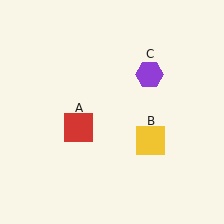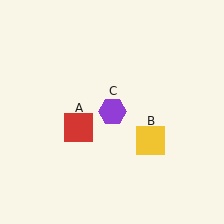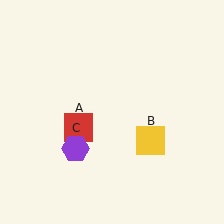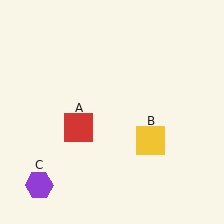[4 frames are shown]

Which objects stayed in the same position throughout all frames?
Red square (object A) and yellow square (object B) remained stationary.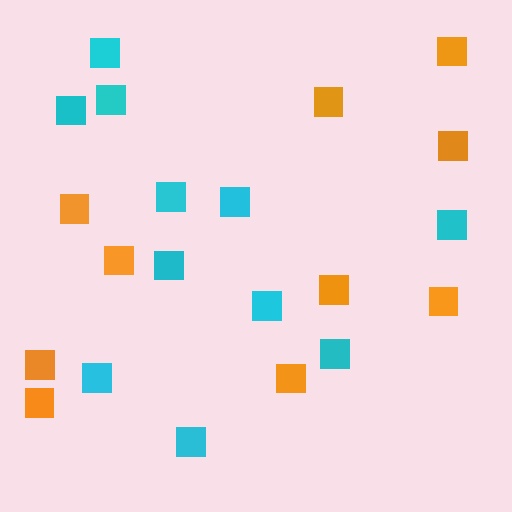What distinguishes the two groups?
There are 2 groups: one group of orange squares (10) and one group of cyan squares (11).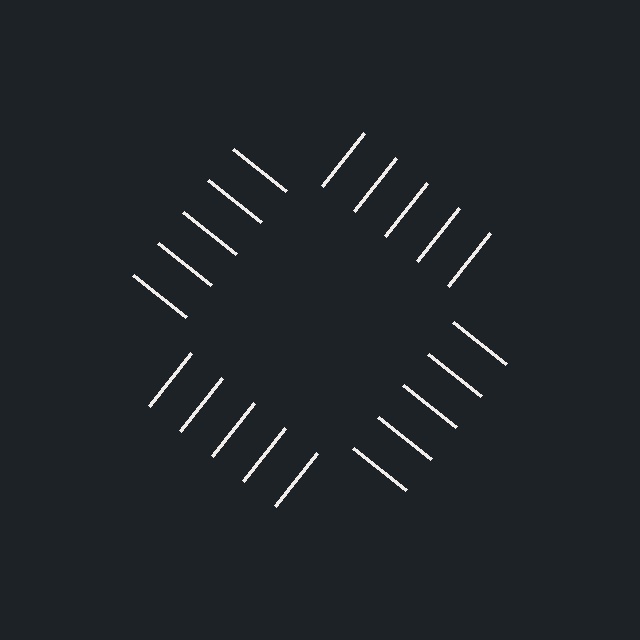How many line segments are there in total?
20 — 5 along each of the 4 edges.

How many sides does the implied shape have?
4 sides — the line-ends trace a square.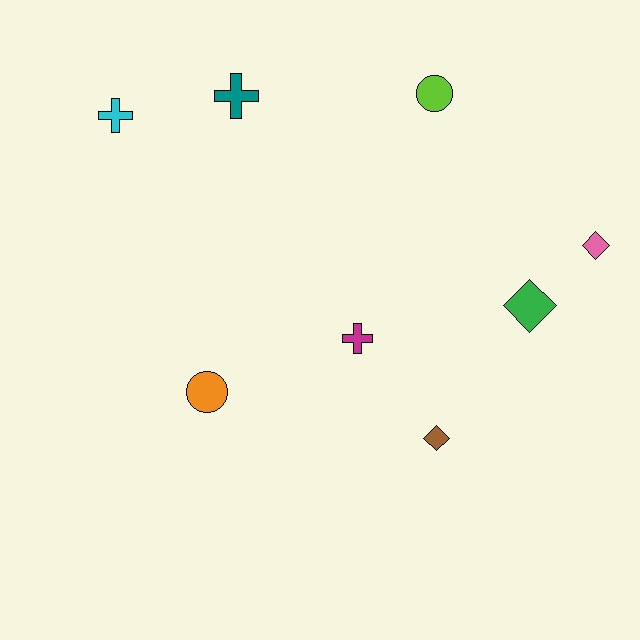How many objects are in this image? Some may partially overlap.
There are 8 objects.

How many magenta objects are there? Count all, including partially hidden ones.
There is 1 magenta object.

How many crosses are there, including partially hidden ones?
There are 3 crosses.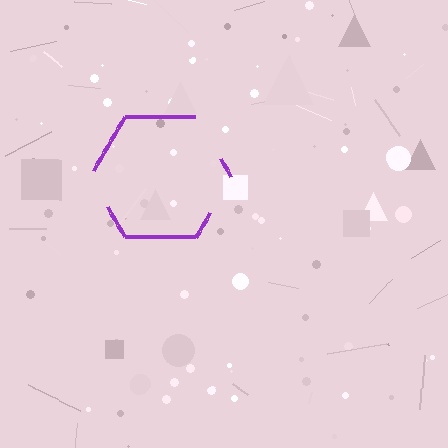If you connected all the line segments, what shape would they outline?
They would outline a hexagon.